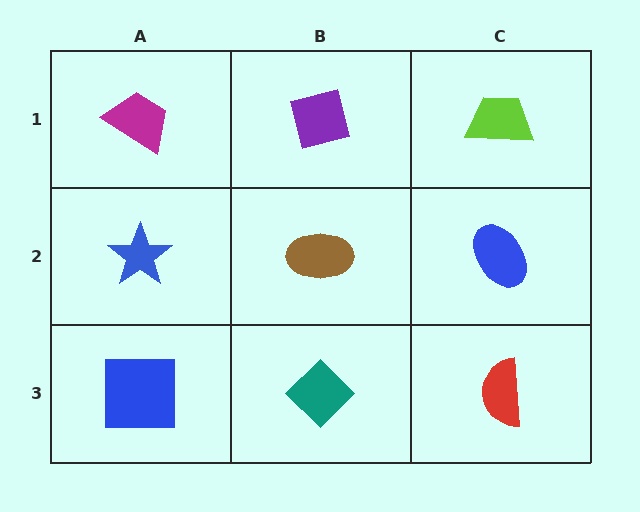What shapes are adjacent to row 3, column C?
A blue ellipse (row 2, column C), a teal diamond (row 3, column B).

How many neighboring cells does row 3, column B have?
3.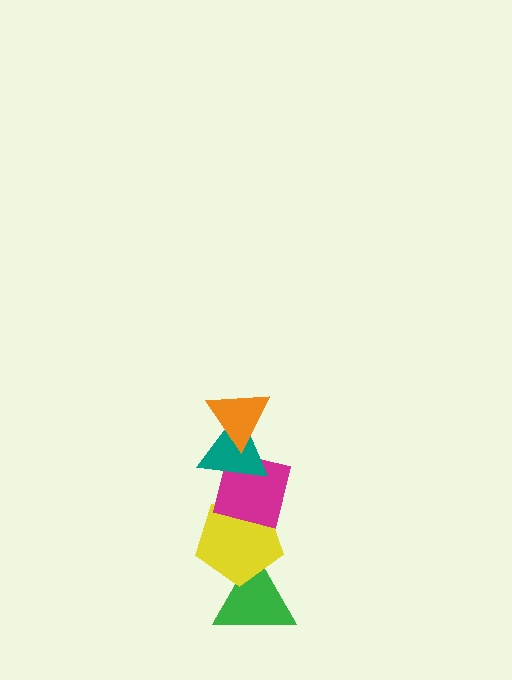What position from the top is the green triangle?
The green triangle is 5th from the top.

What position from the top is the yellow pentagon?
The yellow pentagon is 4th from the top.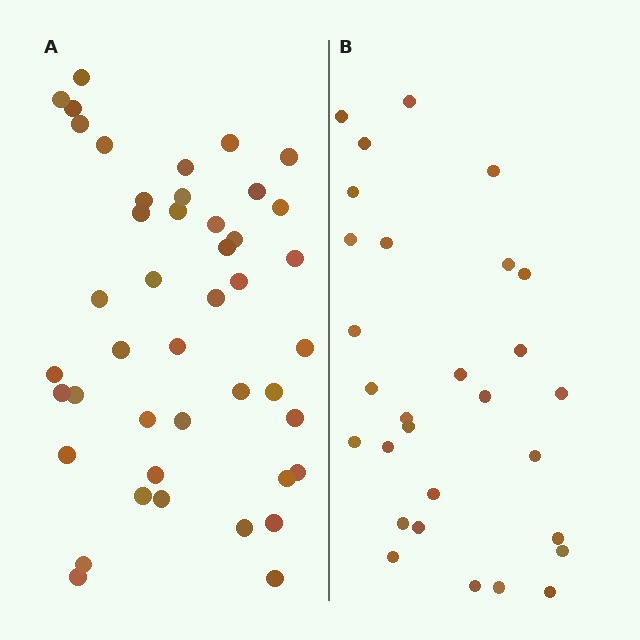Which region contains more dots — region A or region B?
Region A (the left region) has more dots.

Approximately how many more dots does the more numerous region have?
Region A has approximately 15 more dots than region B.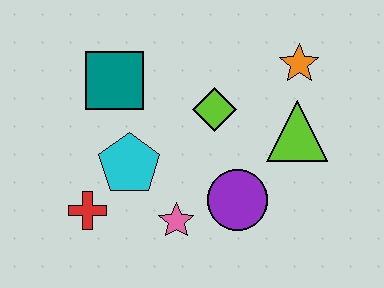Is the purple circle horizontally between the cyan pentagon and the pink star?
No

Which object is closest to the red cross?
The cyan pentagon is closest to the red cross.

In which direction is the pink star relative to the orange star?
The pink star is below the orange star.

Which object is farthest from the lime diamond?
The red cross is farthest from the lime diamond.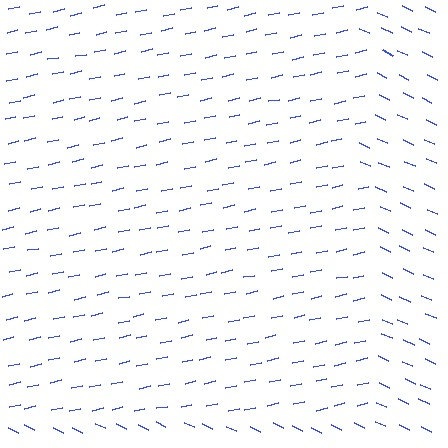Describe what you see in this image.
The image is filled with small blue line segments. A rectangle region in the image has lines oriented differently from the surrounding lines, creating a visible texture boundary.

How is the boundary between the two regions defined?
The boundary is defined purely by a change in line orientation (approximately 37 degrees difference). All lines are the same color and thickness.